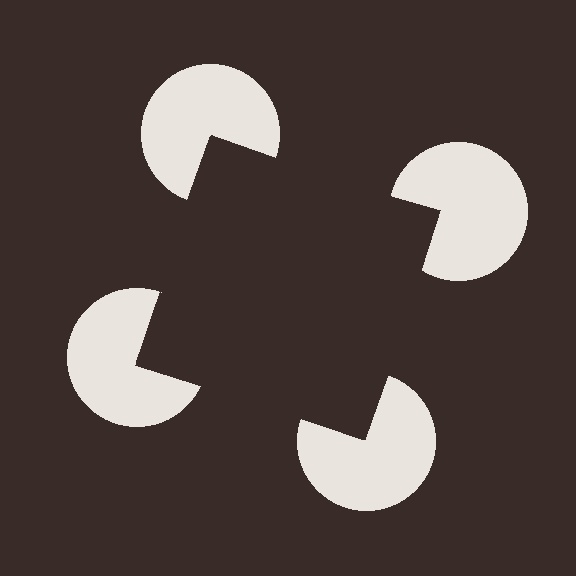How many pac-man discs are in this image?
There are 4 — one at each vertex of the illusory square.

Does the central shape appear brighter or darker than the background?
It typically appears slightly darker than the background, even though no actual brightness change is drawn.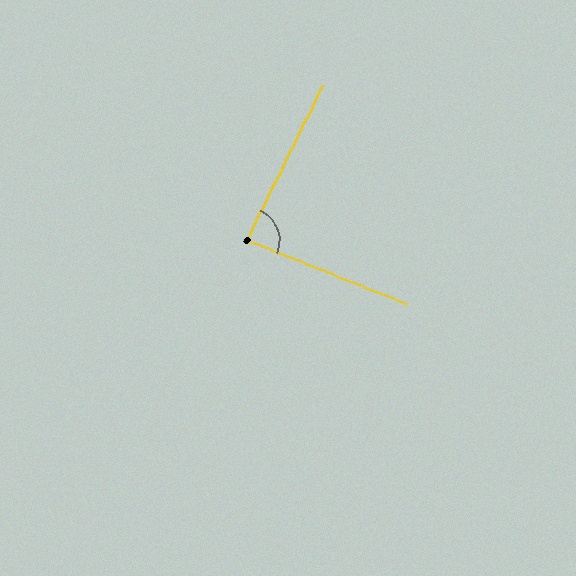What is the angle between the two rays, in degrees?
Approximately 86 degrees.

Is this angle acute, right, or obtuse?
It is approximately a right angle.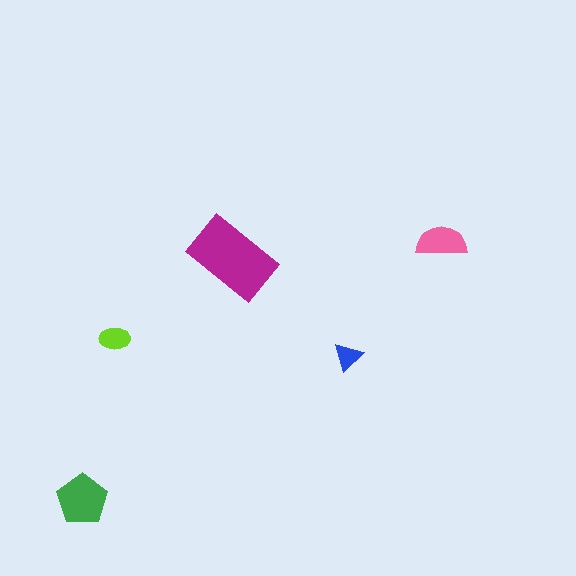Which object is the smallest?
The blue triangle.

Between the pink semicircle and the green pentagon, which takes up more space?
The green pentagon.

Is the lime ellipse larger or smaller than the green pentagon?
Smaller.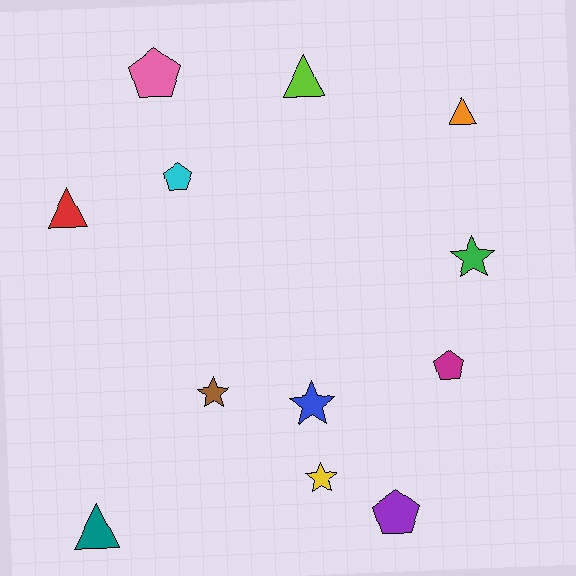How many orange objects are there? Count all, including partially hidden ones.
There is 1 orange object.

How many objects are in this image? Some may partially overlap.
There are 12 objects.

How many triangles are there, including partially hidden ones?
There are 4 triangles.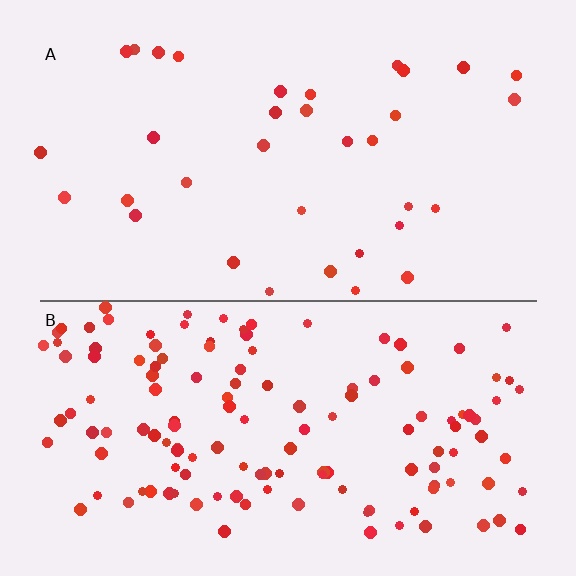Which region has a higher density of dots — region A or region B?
B (the bottom).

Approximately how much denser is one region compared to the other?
Approximately 3.9× — region B over region A.